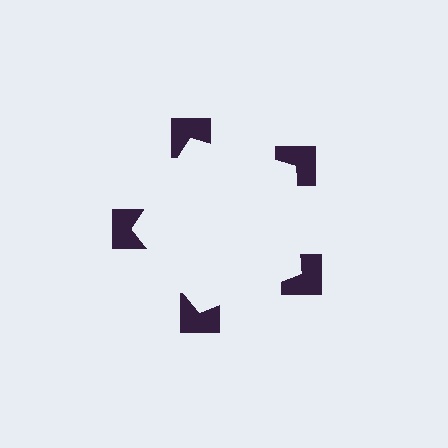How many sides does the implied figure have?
5 sides.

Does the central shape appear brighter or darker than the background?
It typically appears slightly brighter than the background, even though no actual brightness change is drawn.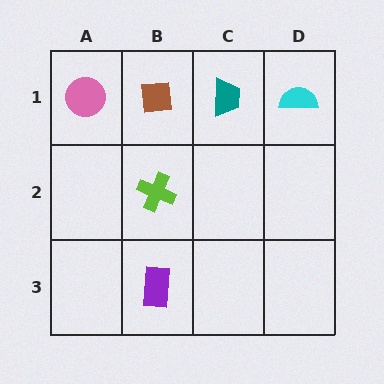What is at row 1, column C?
A teal trapezoid.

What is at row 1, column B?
A brown square.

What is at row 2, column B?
A lime cross.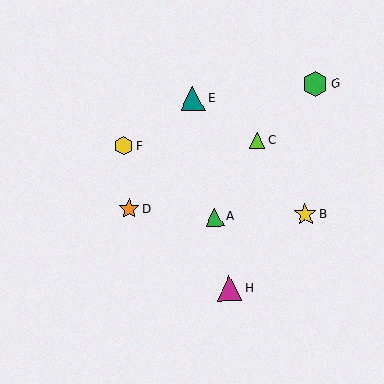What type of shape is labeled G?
Shape G is a green hexagon.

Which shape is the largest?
The green hexagon (labeled G) is the largest.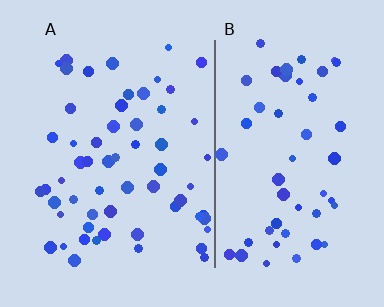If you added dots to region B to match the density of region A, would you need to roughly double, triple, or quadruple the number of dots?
Approximately double.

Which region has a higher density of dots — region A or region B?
A (the left).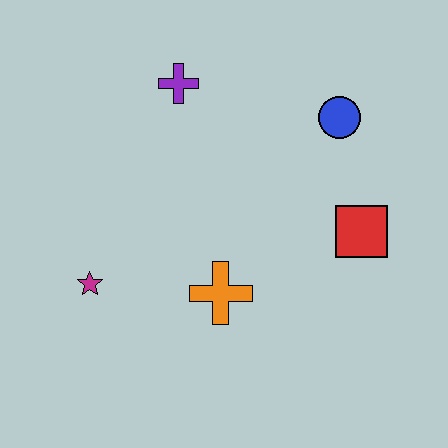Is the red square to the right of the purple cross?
Yes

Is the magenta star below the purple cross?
Yes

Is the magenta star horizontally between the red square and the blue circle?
No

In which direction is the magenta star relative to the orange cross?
The magenta star is to the left of the orange cross.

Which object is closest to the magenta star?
The orange cross is closest to the magenta star.